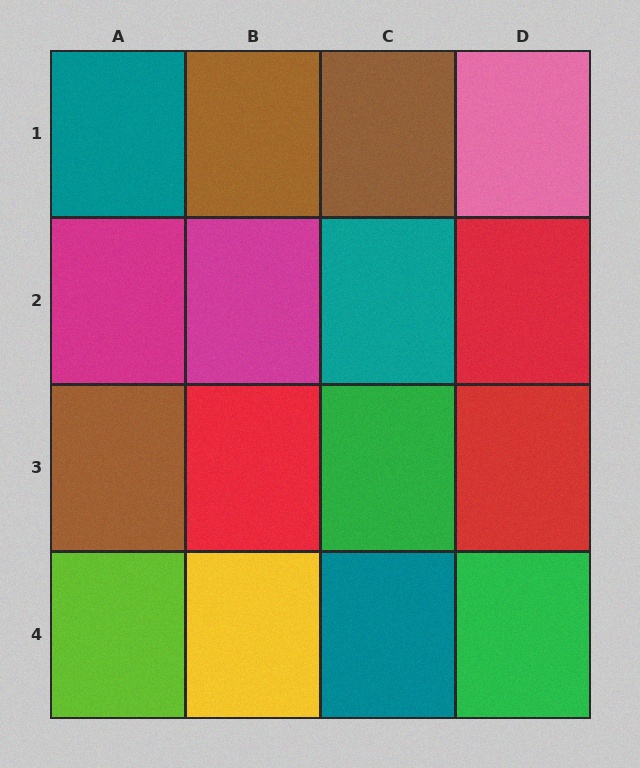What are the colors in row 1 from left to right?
Teal, brown, brown, pink.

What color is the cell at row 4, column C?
Teal.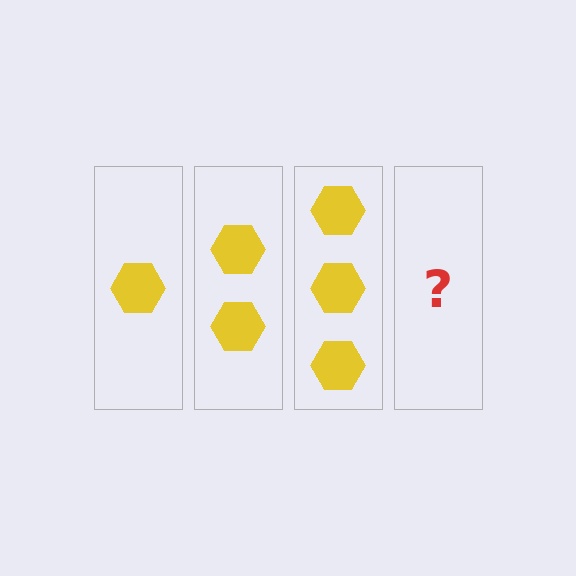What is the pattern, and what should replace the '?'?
The pattern is that each step adds one more hexagon. The '?' should be 4 hexagons.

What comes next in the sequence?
The next element should be 4 hexagons.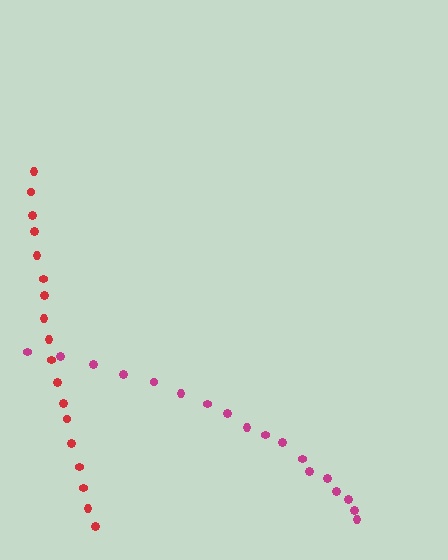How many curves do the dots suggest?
There are 2 distinct paths.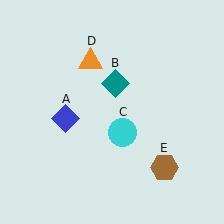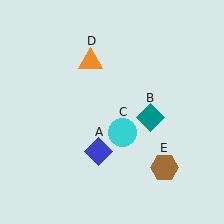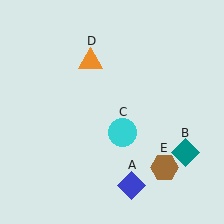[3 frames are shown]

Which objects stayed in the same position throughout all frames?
Cyan circle (object C) and orange triangle (object D) and brown hexagon (object E) remained stationary.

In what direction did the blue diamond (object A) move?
The blue diamond (object A) moved down and to the right.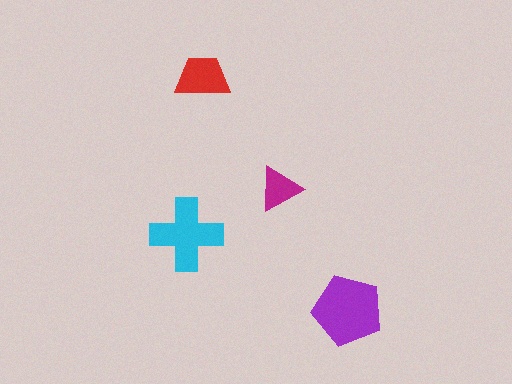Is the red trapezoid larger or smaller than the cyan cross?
Smaller.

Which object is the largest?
The purple pentagon.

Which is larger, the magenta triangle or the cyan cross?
The cyan cross.